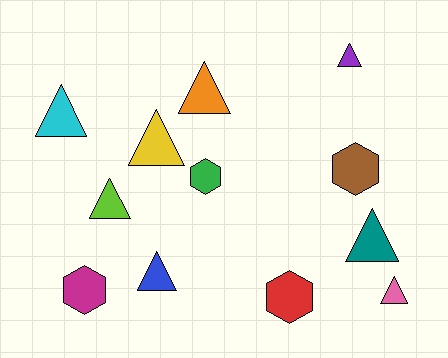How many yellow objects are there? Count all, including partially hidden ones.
There is 1 yellow object.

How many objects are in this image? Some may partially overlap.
There are 12 objects.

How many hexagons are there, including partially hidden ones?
There are 4 hexagons.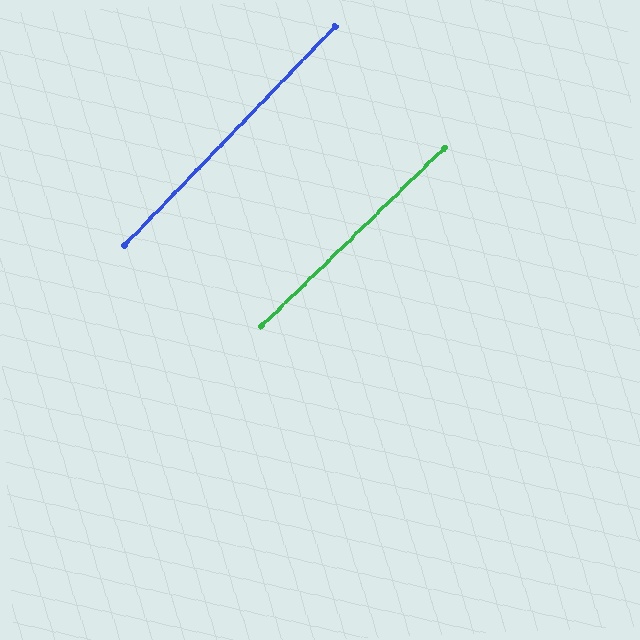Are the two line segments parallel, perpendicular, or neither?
Parallel — their directions differ by only 1.9°.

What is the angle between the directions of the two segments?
Approximately 2 degrees.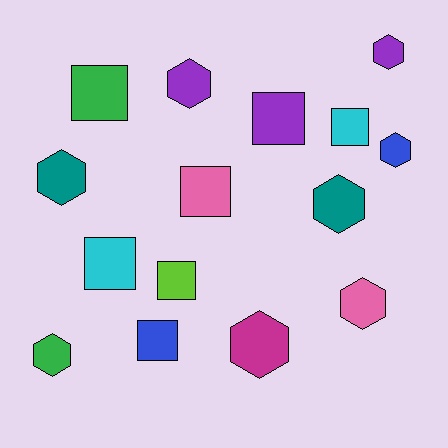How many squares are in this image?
There are 7 squares.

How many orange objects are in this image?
There are no orange objects.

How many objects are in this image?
There are 15 objects.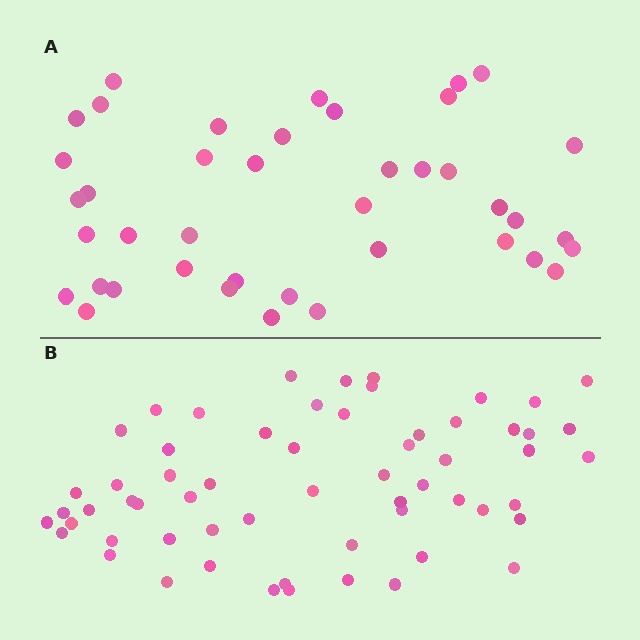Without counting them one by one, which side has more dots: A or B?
Region B (the bottom region) has more dots.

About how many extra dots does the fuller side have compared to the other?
Region B has approximately 20 more dots than region A.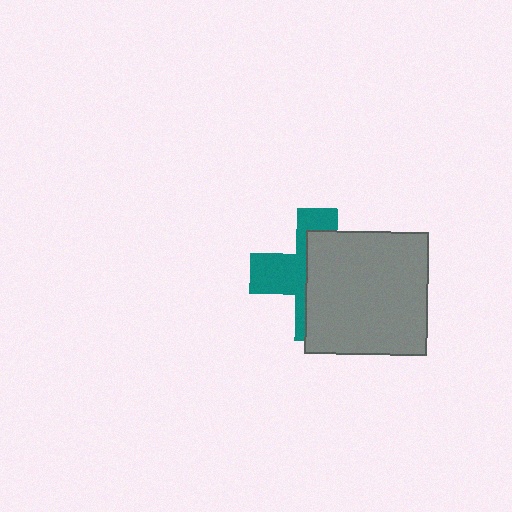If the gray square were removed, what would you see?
You would see the complete teal cross.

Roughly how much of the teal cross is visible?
A small part of it is visible (roughly 42%).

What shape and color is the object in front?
The object in front is a gray square.